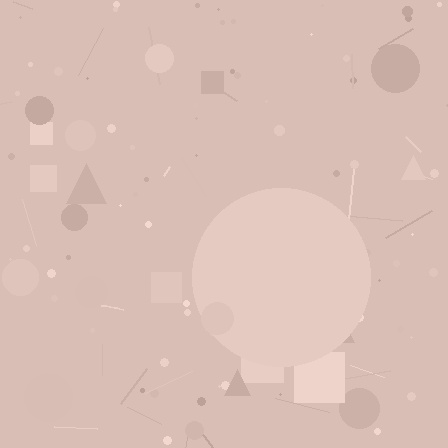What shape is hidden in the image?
A circle is hidden in the image.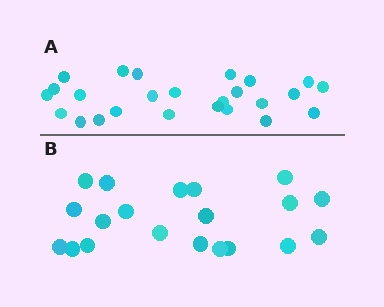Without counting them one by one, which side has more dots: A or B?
Region A (the top region) has more dots.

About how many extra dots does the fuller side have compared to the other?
Region A has about 5 more dots than region B.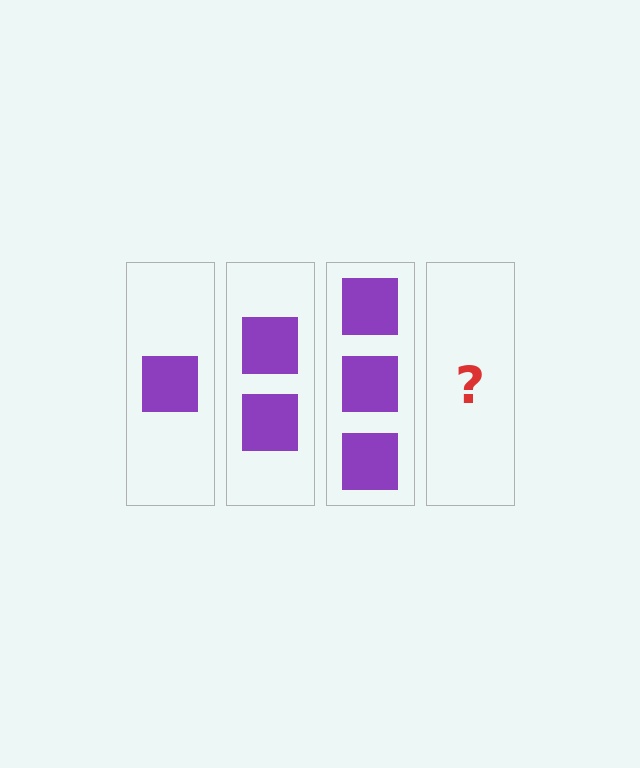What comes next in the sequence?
The next element should be 4 squares.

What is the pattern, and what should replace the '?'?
The pattern is that each step adds one more square. The '?' should be 4 squares.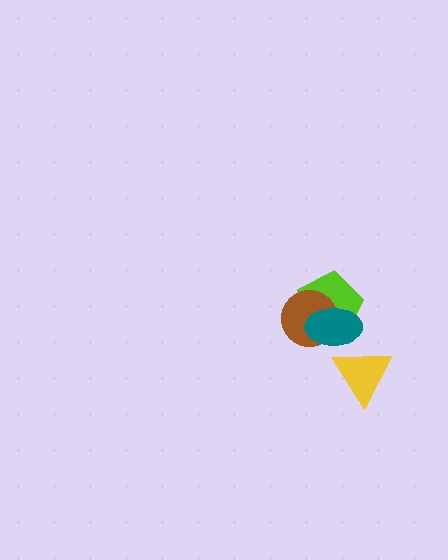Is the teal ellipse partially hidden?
Yes, it is partially covered by another shape.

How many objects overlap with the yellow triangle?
1 object overlaps with the yellow triangle.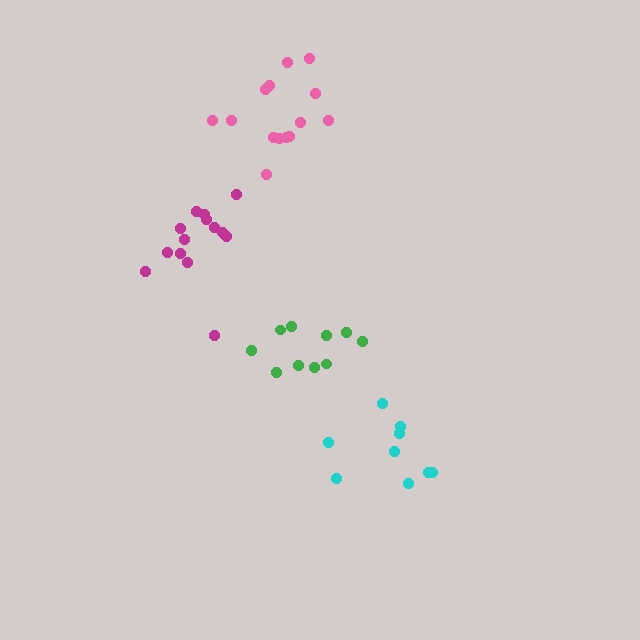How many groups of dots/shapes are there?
There are 4 groups.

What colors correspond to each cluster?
The clusters are colored: pink, cyan, green, magenta.